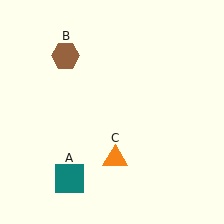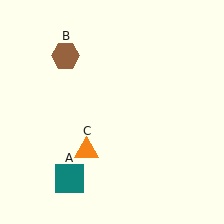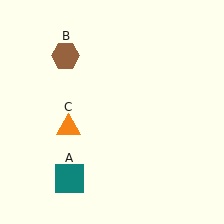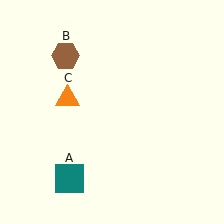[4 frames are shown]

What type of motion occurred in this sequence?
The orange triangle (object C) rotated clockwise around the center of the scene.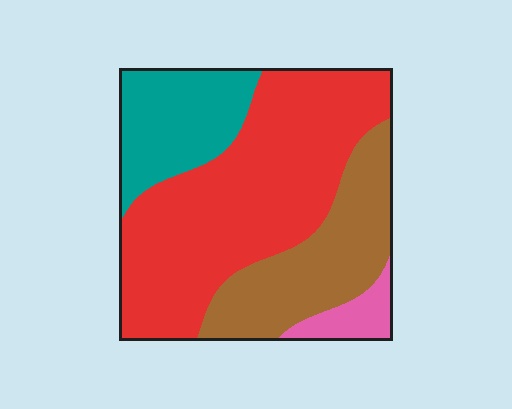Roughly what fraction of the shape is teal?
Teal covers around 20% of the shape.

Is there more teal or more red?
Red.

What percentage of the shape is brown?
Brown covers 24% of the shape.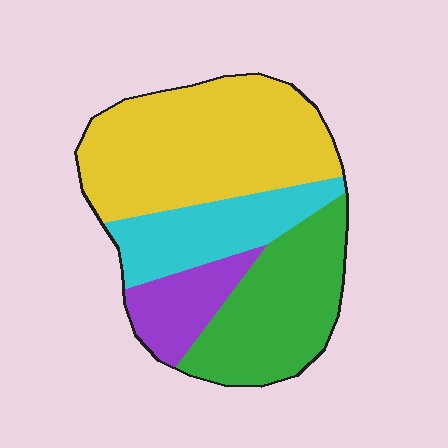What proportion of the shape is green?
Green covers roughly 25% of the shape.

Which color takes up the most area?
Yellow, at roughly 40%.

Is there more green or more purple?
Green.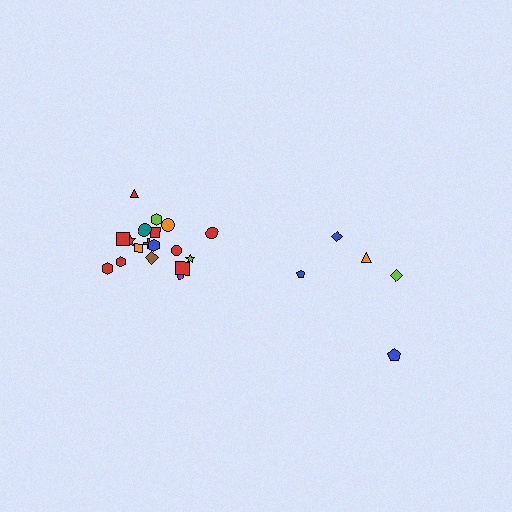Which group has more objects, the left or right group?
The left group.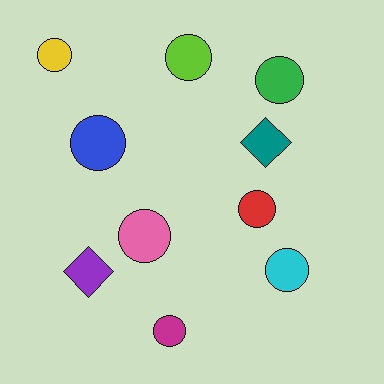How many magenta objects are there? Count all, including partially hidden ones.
There is 1 magenta object.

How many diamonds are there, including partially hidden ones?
There are 2 diamonds.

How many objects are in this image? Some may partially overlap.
There are 10 objects.